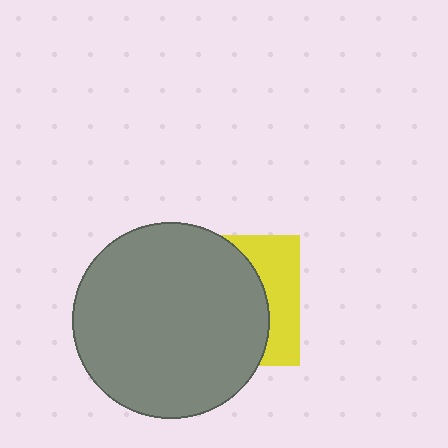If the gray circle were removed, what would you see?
You would see the complete yellow square.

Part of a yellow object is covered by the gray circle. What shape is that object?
It is a square.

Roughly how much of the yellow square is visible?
A small part of it is visible (roughly 31%).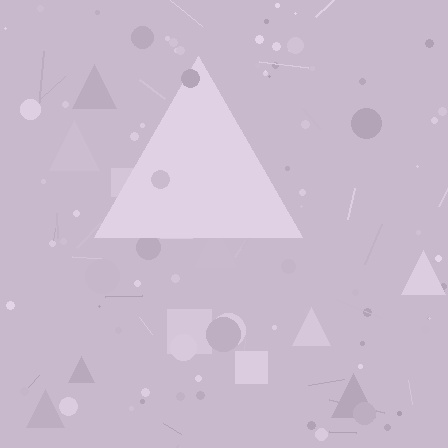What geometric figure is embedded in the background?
A triangle is embedded in the background.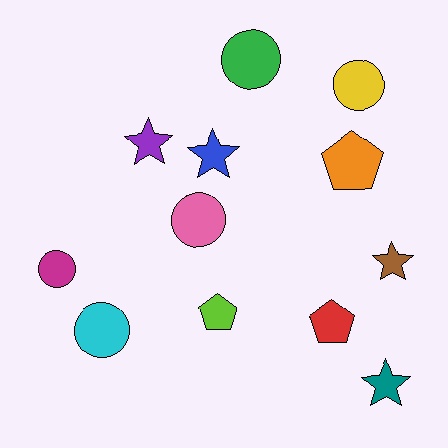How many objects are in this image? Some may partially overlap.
There are 12 objects.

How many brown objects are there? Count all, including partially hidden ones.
There is 1 brown object.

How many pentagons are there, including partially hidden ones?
There are 3 pentagons.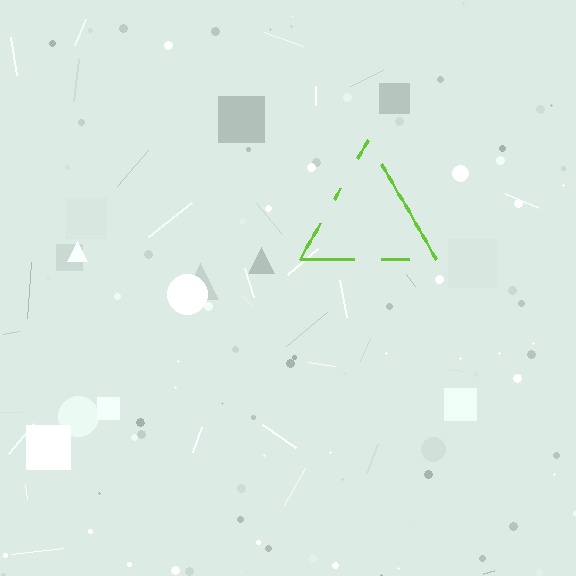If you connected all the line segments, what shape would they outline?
They would outline a triangle.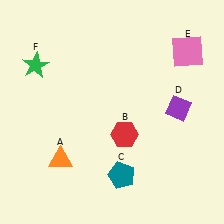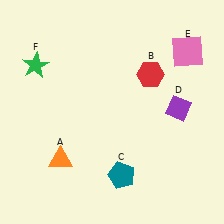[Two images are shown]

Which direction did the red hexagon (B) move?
The red hexagon (B) moved up.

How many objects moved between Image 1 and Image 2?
1 object moved between the two images.